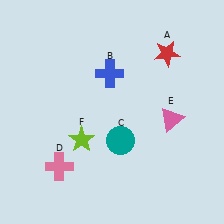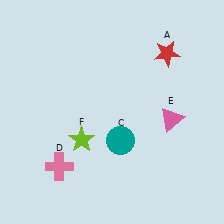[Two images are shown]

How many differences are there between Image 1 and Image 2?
There is 1 difference between the two images.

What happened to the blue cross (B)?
The blue cross (B) was removed in Image 2. It was in the top-left area of Image 1.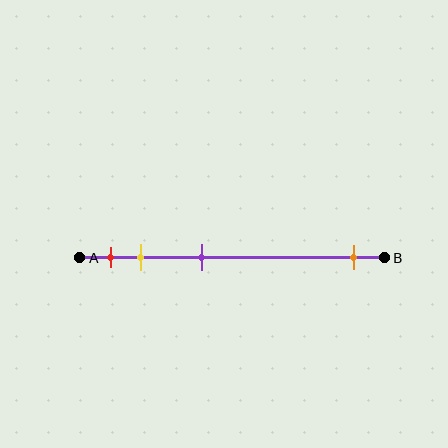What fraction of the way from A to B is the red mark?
The red mark is approximately 10% (0.1) of the way from A to B.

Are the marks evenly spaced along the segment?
No, the marks are not evenly spaced.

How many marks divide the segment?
There are 4 marks dividing the segment.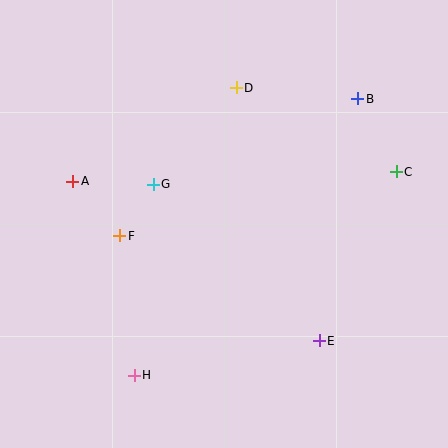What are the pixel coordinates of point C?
Point C is at (396, 172).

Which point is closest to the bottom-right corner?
Point E is closest to the bottom-right corner.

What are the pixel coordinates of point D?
Point D is at (236, 88).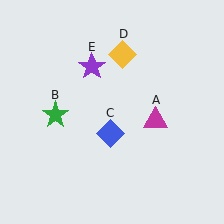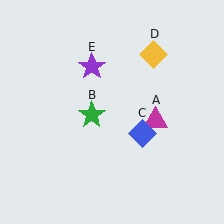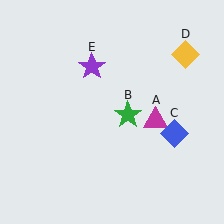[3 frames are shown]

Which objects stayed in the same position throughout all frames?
Magenta triangle (object A) and purple star (object E) remained stationary.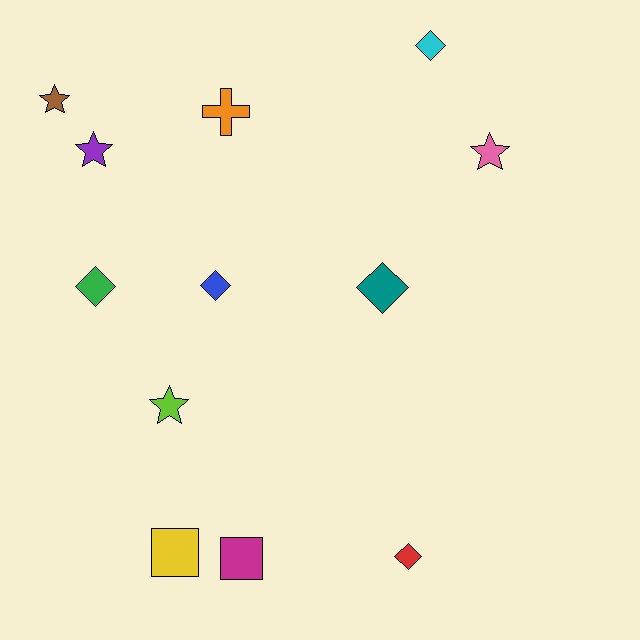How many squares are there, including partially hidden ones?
There are 2 squares.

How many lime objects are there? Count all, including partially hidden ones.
There is 1 lime object.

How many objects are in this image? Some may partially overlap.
There are 12 objects.